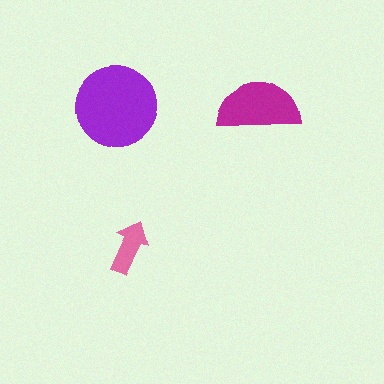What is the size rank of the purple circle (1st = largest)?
1st.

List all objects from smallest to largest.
The pink arrow, the magenta semicircle, the purple circle.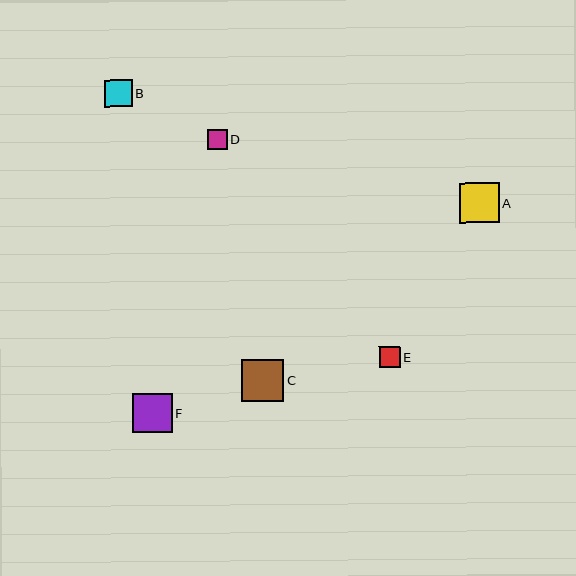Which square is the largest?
Square C is the largest with a size of approximately 42 pixels.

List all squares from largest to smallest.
From largest to smallest: C, A, F, B, E, D.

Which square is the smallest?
Square D is the smallest with a size of approximately 20 pixels.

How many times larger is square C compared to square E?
Square C is approximately 2.0 times the size of square E.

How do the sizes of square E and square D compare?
Square E and square D are approximately the same size.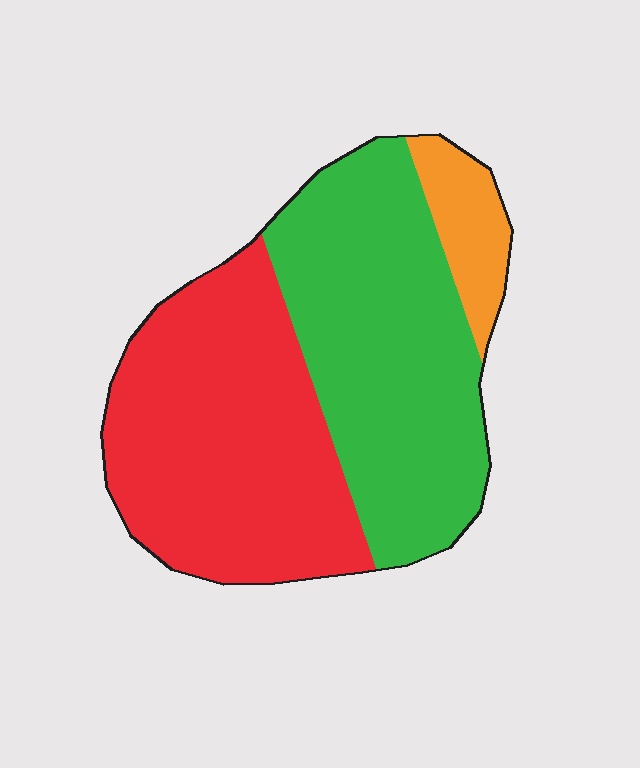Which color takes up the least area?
Orange, at roughly 10%.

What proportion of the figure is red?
Red covers roughly 45% of the figure.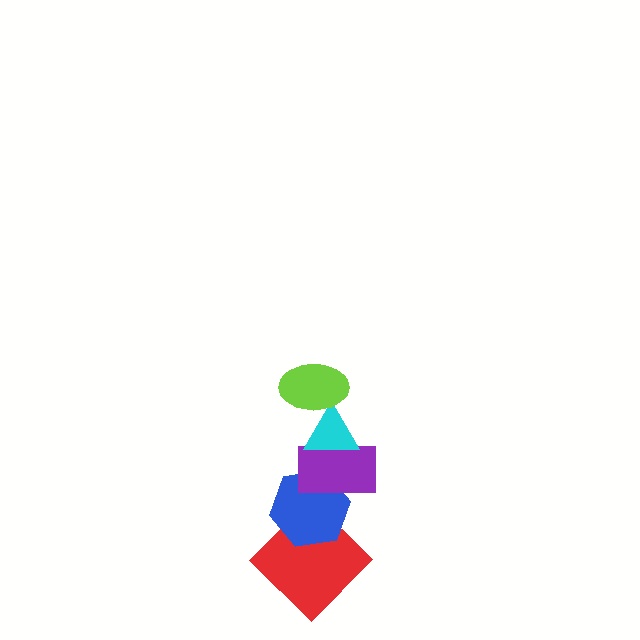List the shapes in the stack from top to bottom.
From top to bottom: the lime ellipse, the cyan triangle, the purple rectangle, the blue hexagon, the red diamond.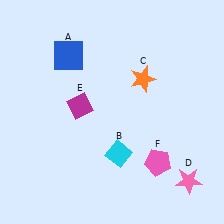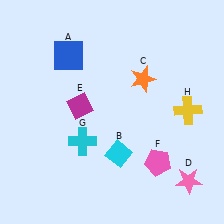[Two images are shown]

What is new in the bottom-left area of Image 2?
A cyan cross (G) was added in the bottom-left area of Image 2.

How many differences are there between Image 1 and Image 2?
There are 2 differences between the two images.